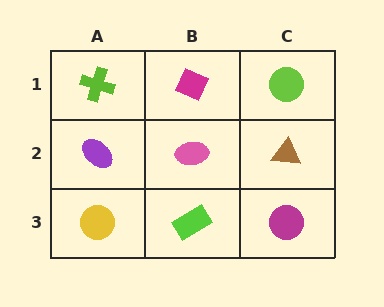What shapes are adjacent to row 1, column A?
A purple ellipse (row 2, column A), a magenta diamond (row 1, column B).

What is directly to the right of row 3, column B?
A magenta circle.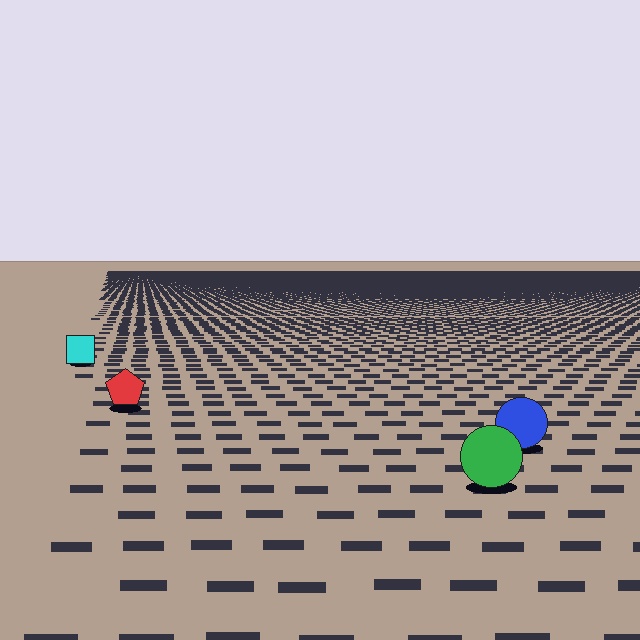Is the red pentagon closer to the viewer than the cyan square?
Yes. The red pentagon is closer — you can tell from the texture gradient: the ground texture is coarser near it.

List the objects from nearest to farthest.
From nearest to farthest: the green circle, the blue circle, the red pentagon, the cyan square.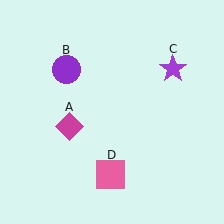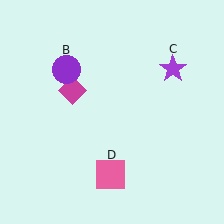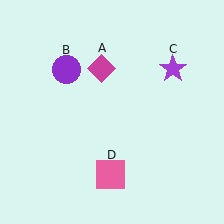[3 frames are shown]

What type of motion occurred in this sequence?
The magenta diamond (object A) rotated clockwise around the center of the scene.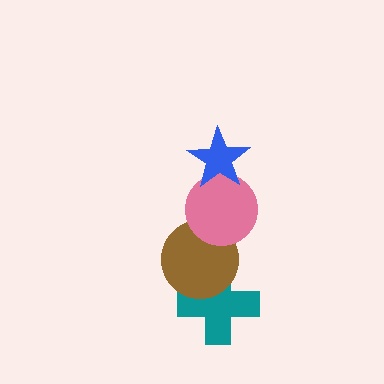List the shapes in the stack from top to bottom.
From top to bottom: the blue star, the pink circle, the brown circle, the teal cross.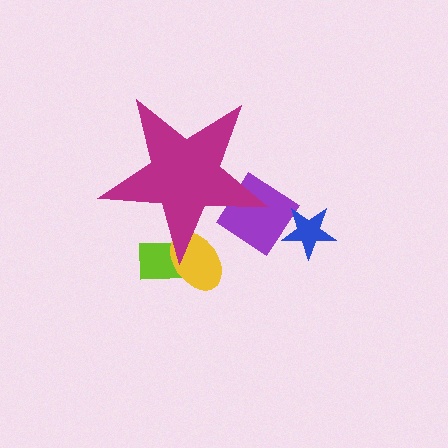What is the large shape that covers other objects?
A magenta star.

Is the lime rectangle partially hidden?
Yes, the lime rectangle is partially hidden behind the magenta star.